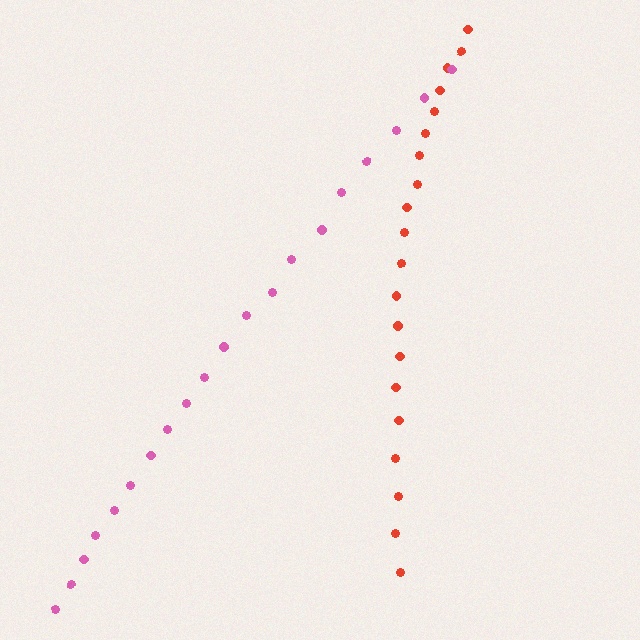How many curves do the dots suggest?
There are 2 distinct paths.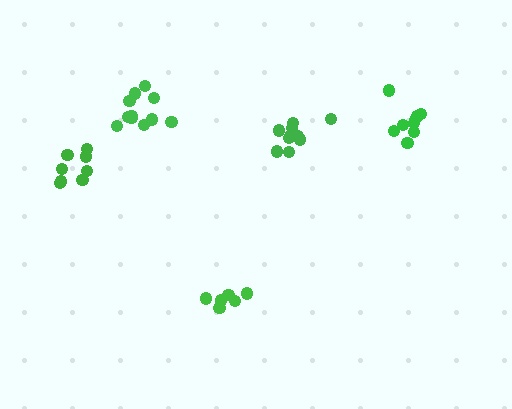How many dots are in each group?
Group 1: 9 dots, Group 2: 6 dots, Group 3: 8 dots, Group 4: 11 dots, Group 5: 11 dots (45 total).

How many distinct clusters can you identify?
There are 5 distinct clusters.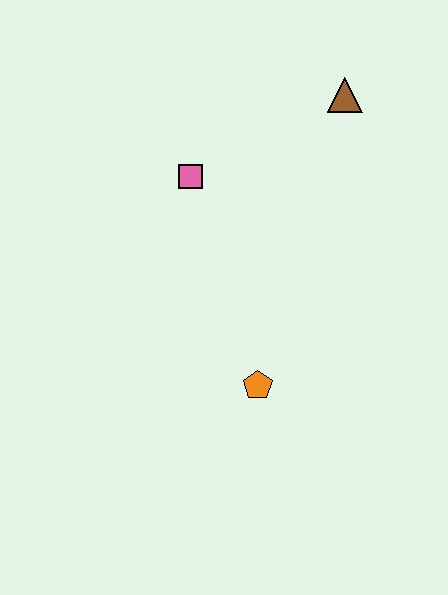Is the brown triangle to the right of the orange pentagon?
Yes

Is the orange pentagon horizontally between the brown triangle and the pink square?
Yes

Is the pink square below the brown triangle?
Yes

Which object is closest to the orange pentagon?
The pink square is closest to the orange pentagon.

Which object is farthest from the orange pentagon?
The brown triangle is farthest from the orange pentagon.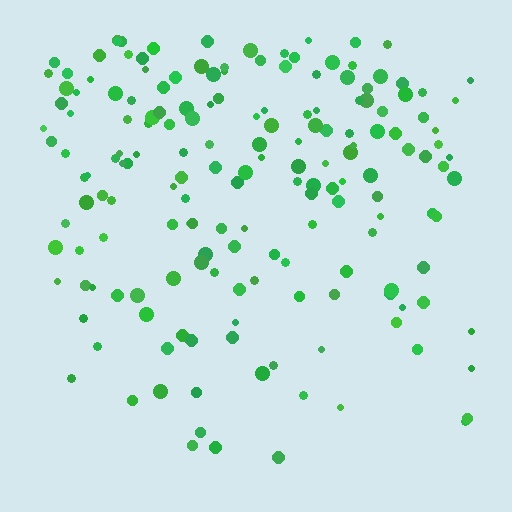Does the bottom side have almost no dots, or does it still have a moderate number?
Still a moderate number, just noticeably fewer than the top.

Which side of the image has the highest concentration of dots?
The top.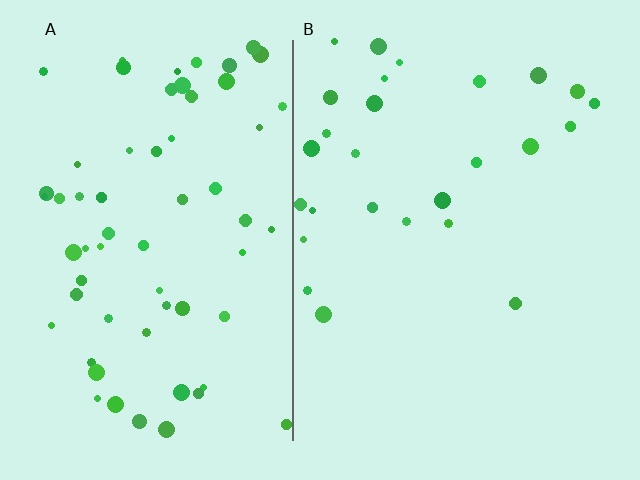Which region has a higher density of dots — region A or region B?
A (the left).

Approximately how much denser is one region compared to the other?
Approximately 2.4× — region A over region B.